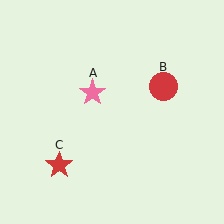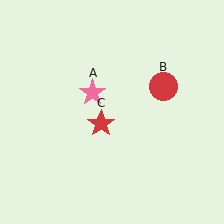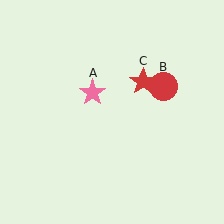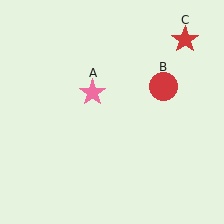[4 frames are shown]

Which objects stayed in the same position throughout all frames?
Pink star (object A) and red circle (object B) remained stationary.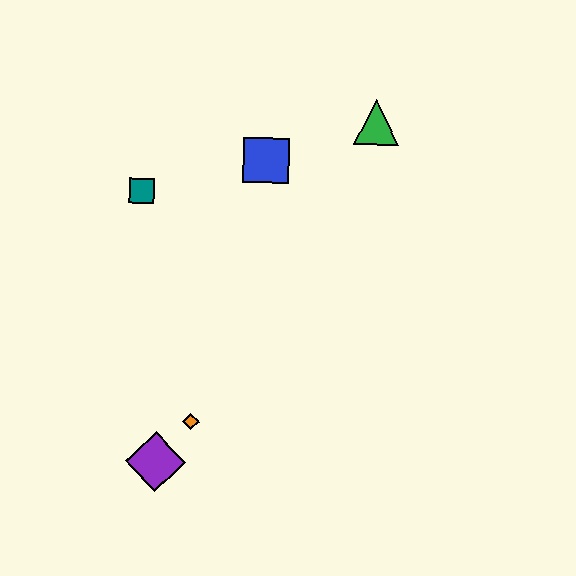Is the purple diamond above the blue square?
No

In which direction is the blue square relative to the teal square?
The blue square is to the right of the teal square.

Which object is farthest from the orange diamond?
The green triangle is farthest from the orange diamond.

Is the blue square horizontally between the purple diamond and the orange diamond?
No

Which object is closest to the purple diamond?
The orange diamond is closest to the purple diamond.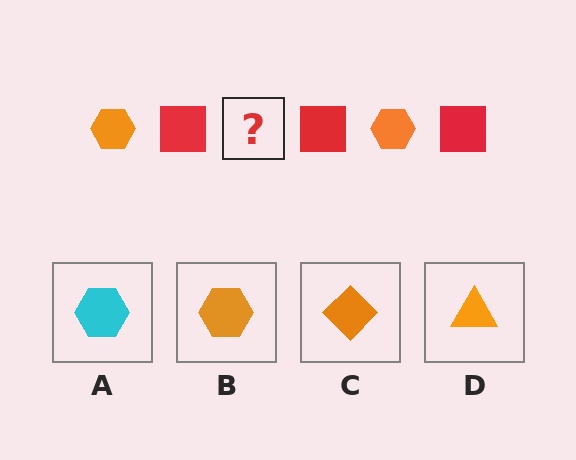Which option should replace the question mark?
Option B.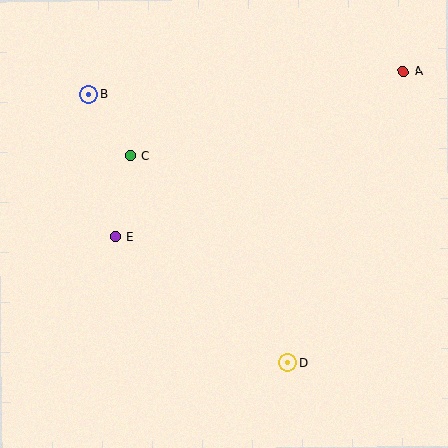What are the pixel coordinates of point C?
Point C is at (130, 156).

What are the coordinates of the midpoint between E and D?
The midpoint between E and D is at (202, 300).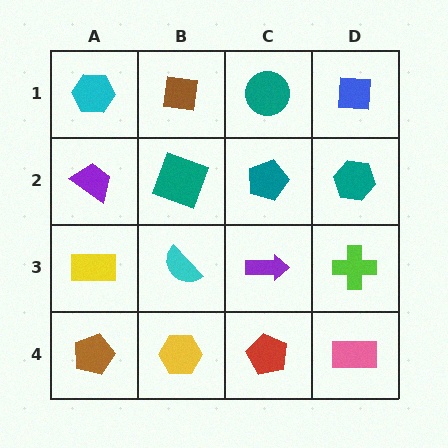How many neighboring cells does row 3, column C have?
4.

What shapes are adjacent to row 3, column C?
A teal pentagon (row 2, column C), a red pentagon (row 4, column C), a cyan semicircle (row 3, column B), a lime cross (row 3, column D).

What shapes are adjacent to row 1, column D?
A teal hexagon (row 2, column D), a teal circle (row 1, column C).